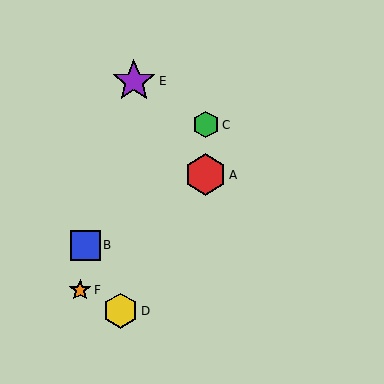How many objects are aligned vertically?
2 objects (A, C) are aligned vertically.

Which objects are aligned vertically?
Objects A, C are aligned vertically.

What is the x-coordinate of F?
Object F is at x≈80.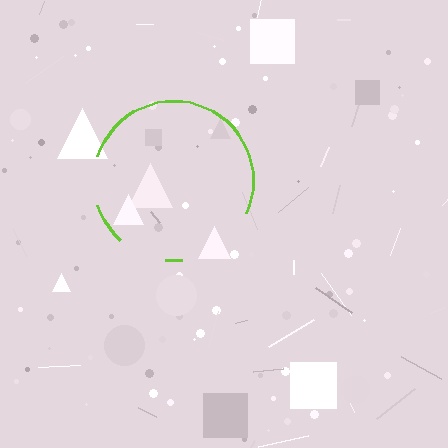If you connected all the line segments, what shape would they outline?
They would outline a circle.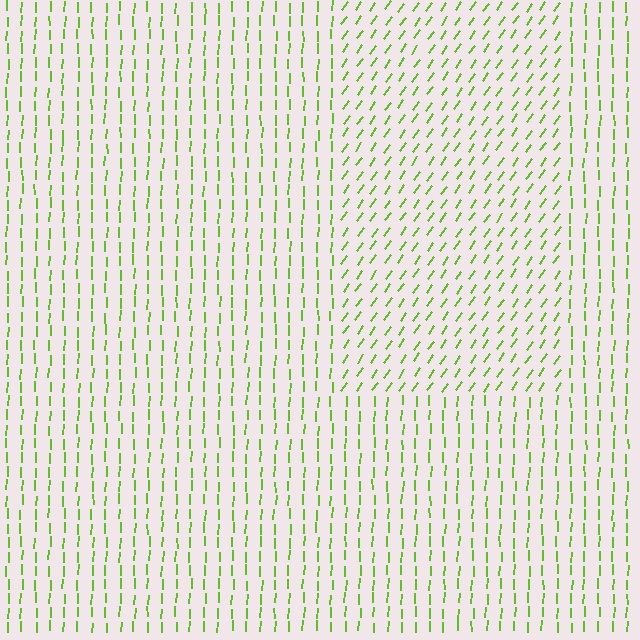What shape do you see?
I see a rectangle.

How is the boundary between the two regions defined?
The boundary is defined purely by a change in line orientation (approximately 34 degrees difference). All lines are the same color and thickness.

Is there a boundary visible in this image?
Yes, there is a texture boundary formed by a change in line orientation.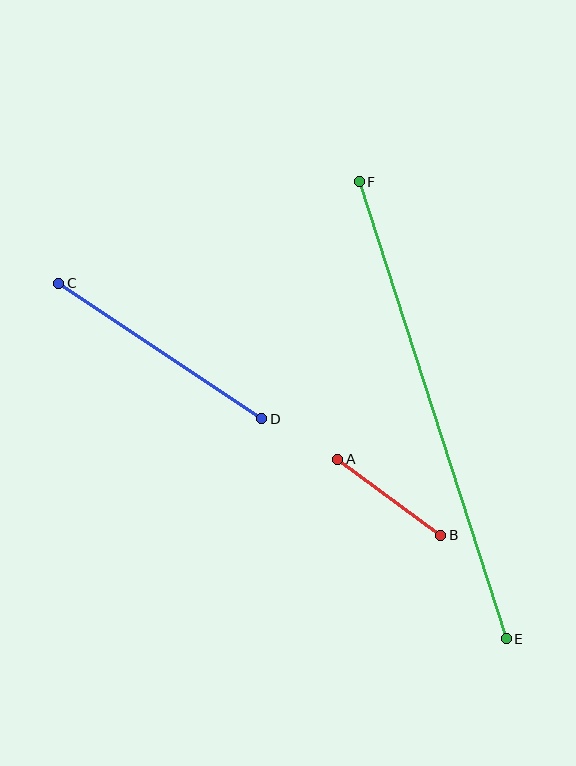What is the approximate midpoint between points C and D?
The midpoint is at approximately (160, 351) pixels.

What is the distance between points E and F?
The distance is approximately 480 pixels.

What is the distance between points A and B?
The distance is approximately 128 pixels.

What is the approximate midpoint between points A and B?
The midpoint is at approximately (389, 497) pixels.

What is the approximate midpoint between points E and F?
The midpoint is at approximately (433, 410) pixels.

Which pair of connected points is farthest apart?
Points E and F are farthest apart.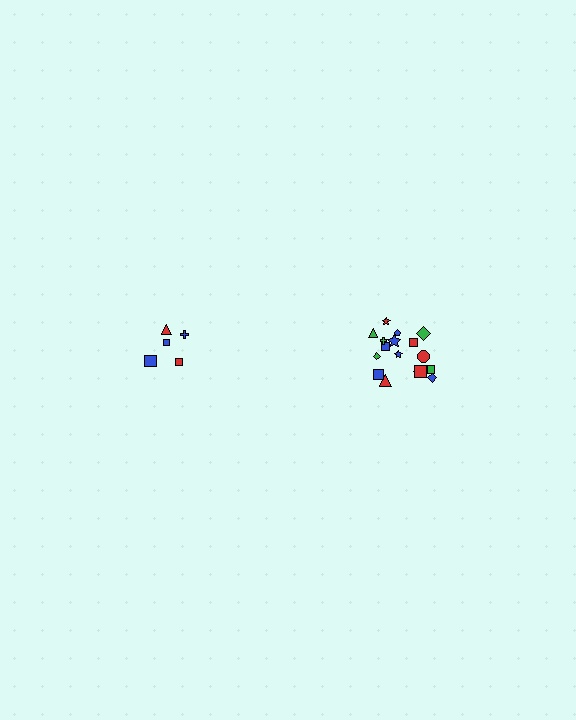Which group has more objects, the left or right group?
The right group.